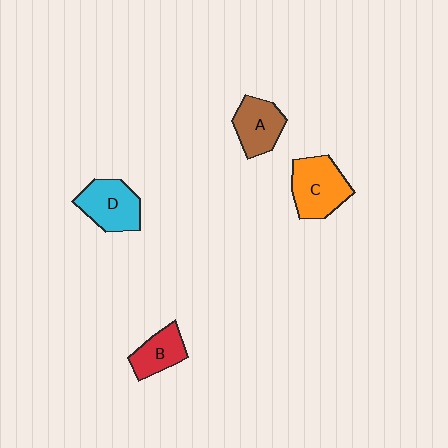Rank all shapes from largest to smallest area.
From largest to smallest: C (orange), D (cyan), A (brown), B (red).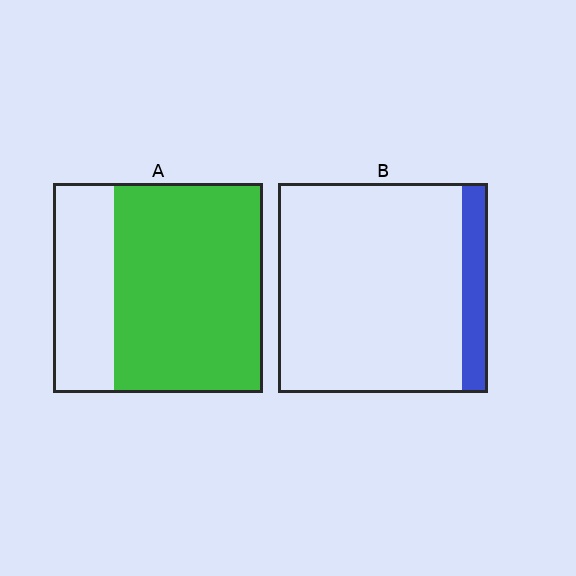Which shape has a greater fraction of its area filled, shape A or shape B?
Shape A.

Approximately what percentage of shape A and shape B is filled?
A is approximately 70% and B is approximately 10%.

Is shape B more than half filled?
No.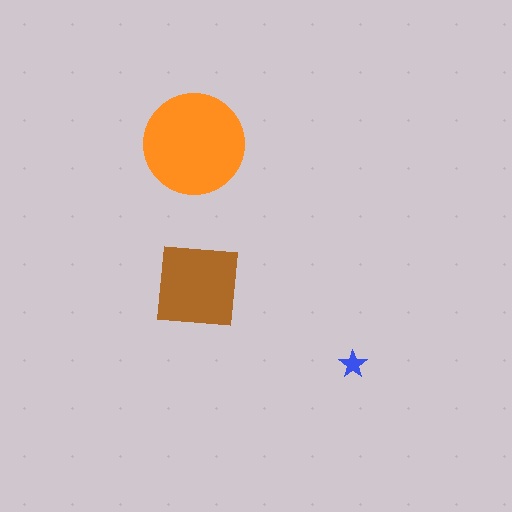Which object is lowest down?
The blue star is bottommost.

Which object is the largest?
The orange circle.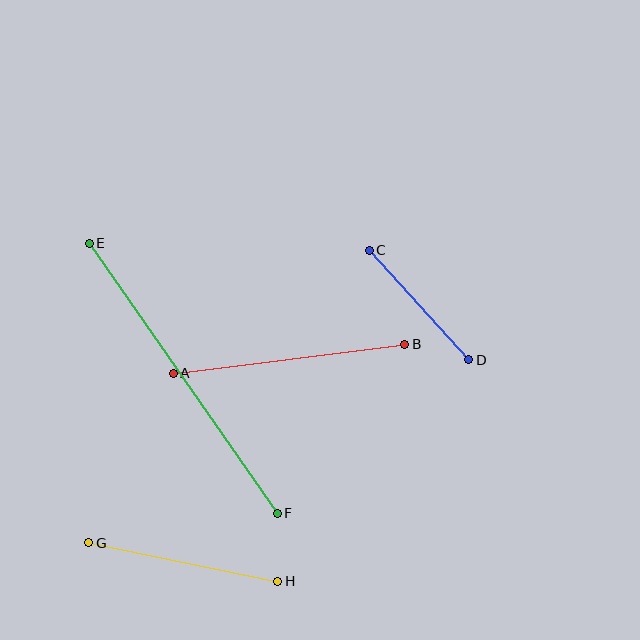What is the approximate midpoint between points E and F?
The midpoint is at approximately (183, 378) pixels.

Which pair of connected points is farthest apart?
Points E and F are farthest apart.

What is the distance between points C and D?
The distance is approximately 148 pixels.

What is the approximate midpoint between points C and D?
The midpoint is at approximately (419, 305) pixels.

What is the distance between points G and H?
The distance is approximately 193 pixels.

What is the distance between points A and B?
The distance is approximately 233 pixels.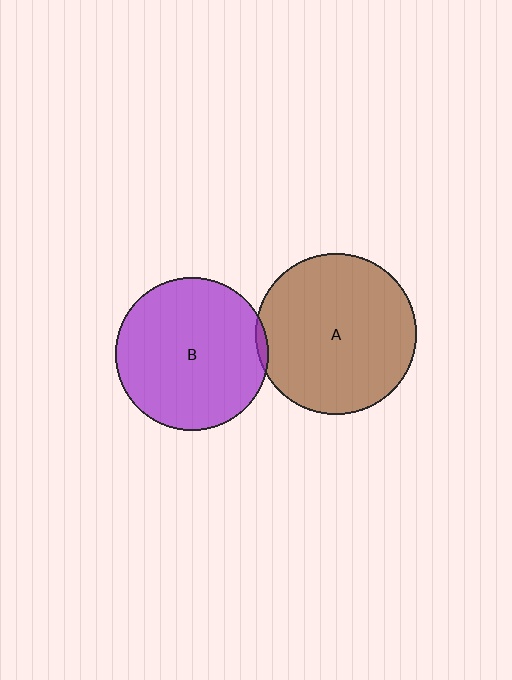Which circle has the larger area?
Circle A (brown).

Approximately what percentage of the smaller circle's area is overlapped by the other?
Approximately 5%.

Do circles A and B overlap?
Yes.